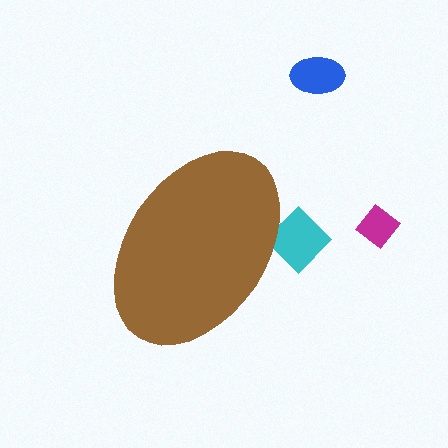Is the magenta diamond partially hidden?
No, the magenta diamond is fully visible.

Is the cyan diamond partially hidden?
Yes, the cyan diamond is partially hidden behind the brown ellipse.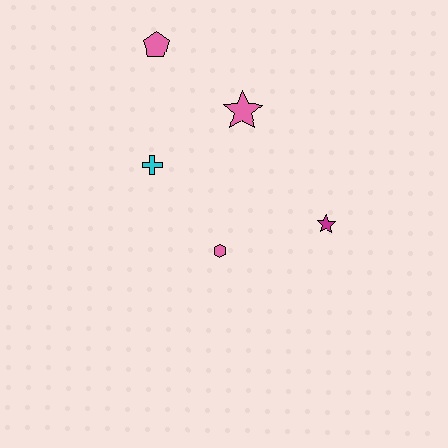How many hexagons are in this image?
There is 1 hexagon.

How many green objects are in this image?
There are no green objects.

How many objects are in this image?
There are 5 objects.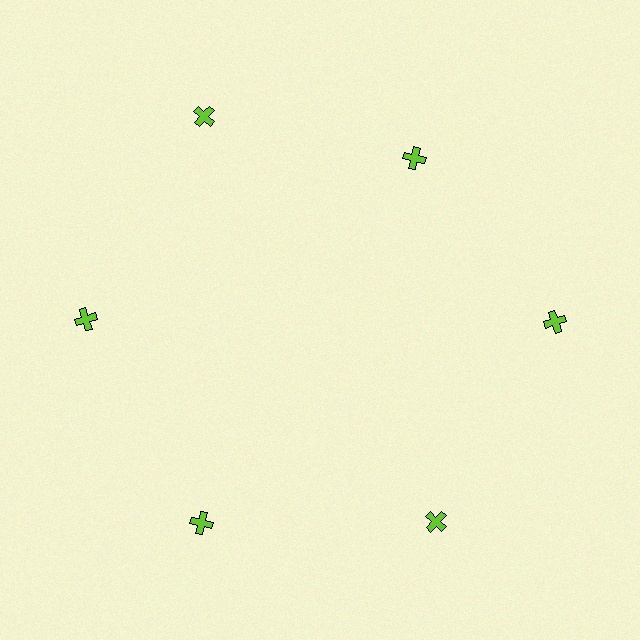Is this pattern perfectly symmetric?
No. The 6 lime crosses are arranged in a ring, but one element near the 1 o'clock position is pulled inward toward the center, breaking the 6-fold rotational symmetry.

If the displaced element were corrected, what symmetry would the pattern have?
It would have 6-fold rotational symmetry — the pattern would map onto itself every 60 degrees.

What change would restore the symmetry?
The symmetry would be restored by moving it outward, back onto the ring so that all 6 crosses sit at equal angles and equal distance from the center.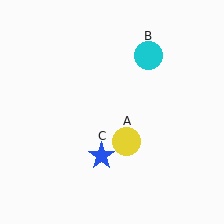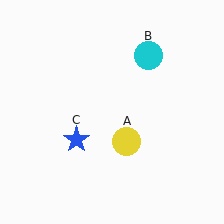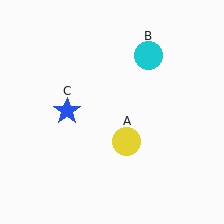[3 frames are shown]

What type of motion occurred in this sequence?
The blue star (object C) rotated clockwise around the center of the scene.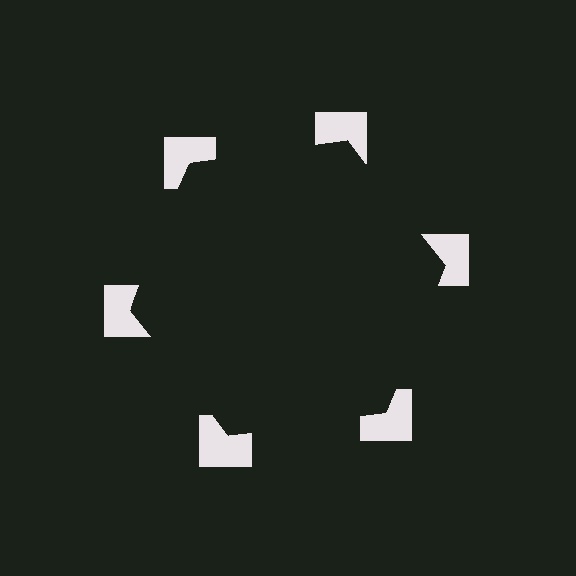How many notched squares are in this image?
There are 6 — one at each vertex of the illusory hexagon.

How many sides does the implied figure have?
6 sides.